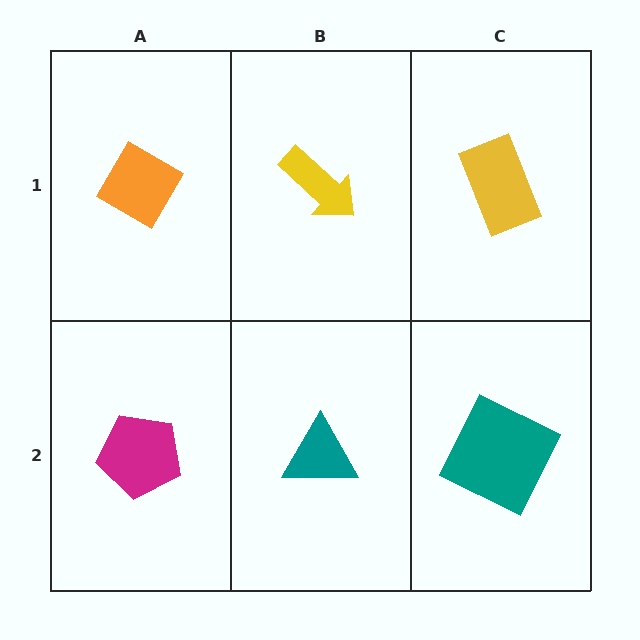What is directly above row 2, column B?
A yellow arrow.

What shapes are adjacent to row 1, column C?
A teal square (row 2, column C), a yellow arrow (row 1, column B).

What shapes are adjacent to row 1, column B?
A teal triangle (row 2, column B), an orange diamond (row 1, column A), a yellow rectangle (row 1, column C).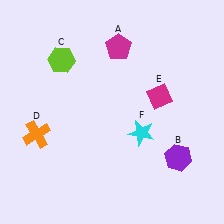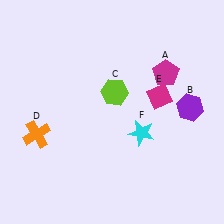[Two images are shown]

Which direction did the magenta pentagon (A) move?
The magenta pentagon (A) moved right.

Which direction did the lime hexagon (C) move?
The lime hexagon (C) moved right.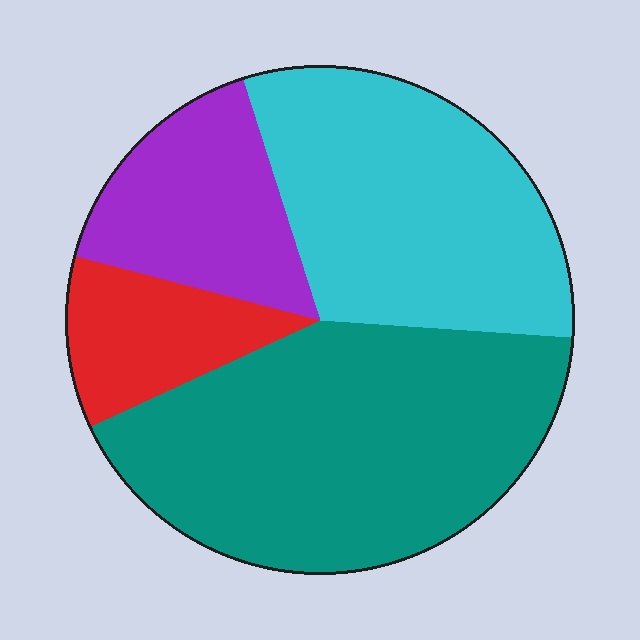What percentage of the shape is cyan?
Cyan takes up about one third (1/3) of the shape.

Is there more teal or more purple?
Teal.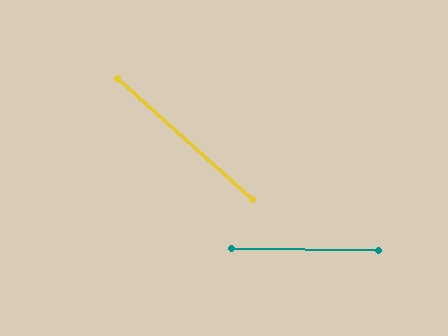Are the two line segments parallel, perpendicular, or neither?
Neither parallel nor perpendicular — they differ by about 41°.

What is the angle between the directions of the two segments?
Approximately 41 degrees.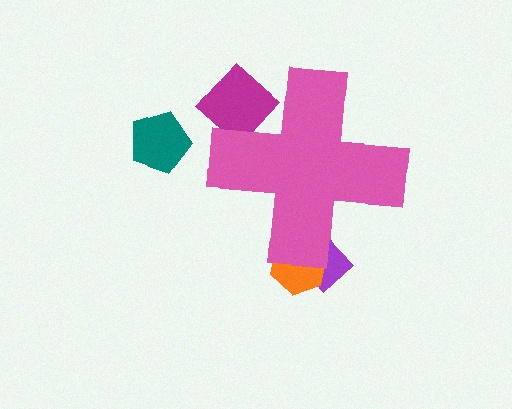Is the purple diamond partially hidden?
Yes, the purple diamond is partially hidden behind the pink cross.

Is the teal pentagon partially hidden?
No, the teal pentagon is fully visible.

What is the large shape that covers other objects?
A pink cross.